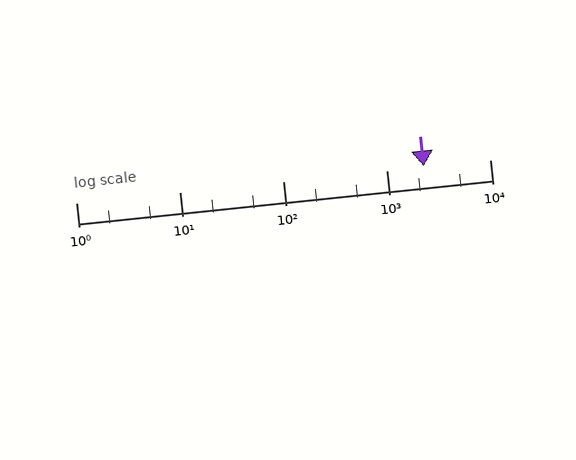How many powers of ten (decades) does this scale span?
The scale spans 4 decades, from 1 to 10000.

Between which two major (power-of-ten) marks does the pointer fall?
The pointer is between 1000 and 10000.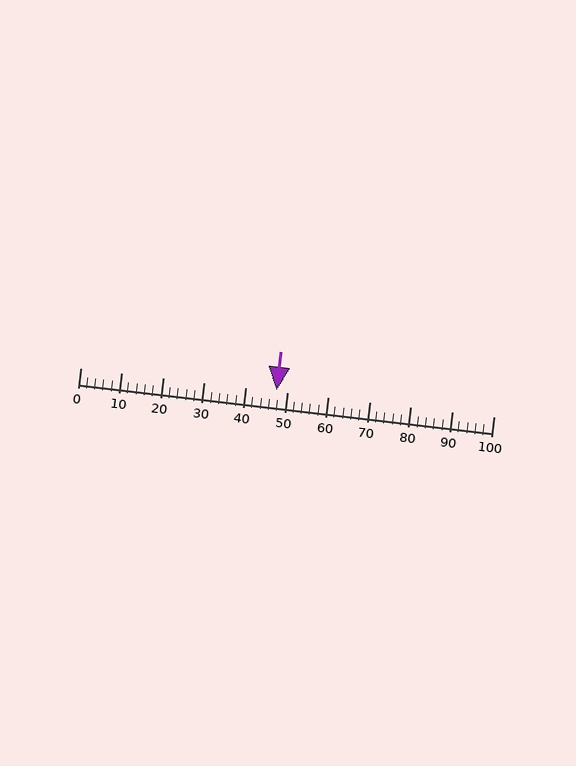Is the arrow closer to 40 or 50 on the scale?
The arrow is closer to 50.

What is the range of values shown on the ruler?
The ruler shows values from 0 to 100.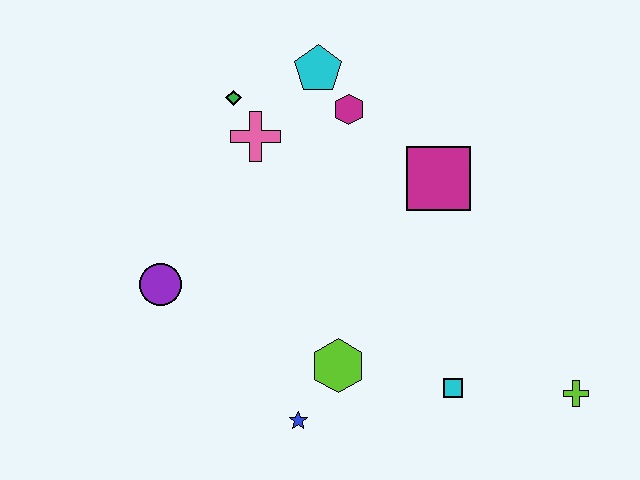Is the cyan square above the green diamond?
No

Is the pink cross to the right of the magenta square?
No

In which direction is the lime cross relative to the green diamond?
The lime cross is to the right of the green diamond.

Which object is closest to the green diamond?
The pink cross is closest to the green diamond.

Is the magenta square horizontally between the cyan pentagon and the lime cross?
Yes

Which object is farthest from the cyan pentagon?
The lime cross is farthest from the cyan pentagon.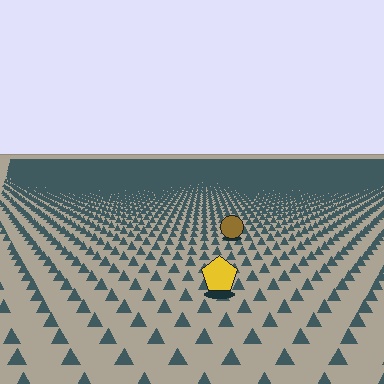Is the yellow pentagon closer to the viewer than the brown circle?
Yes. The yellow pentagon is closer — you can tell from the texture gradient: the ground texture is coarser near it.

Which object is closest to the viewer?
The yellow pentagon is closest. The texture marks near it are larger and more spread out.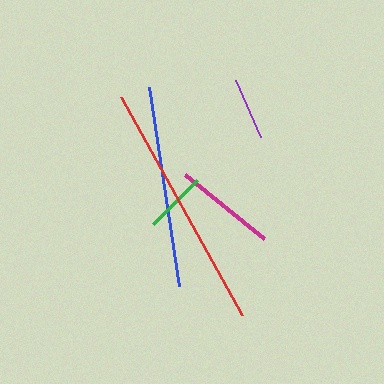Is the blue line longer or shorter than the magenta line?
The blue line is longer than the magenta line.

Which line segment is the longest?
The red line is the longest at approximately 250 pixels.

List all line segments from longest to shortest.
From longest to shortest: red, blue, magenta, purple, green.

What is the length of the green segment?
The green segment is approximately 62 pixels long.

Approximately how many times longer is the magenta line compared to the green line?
The magenta line is approximately 1.6 times the length of the green line.